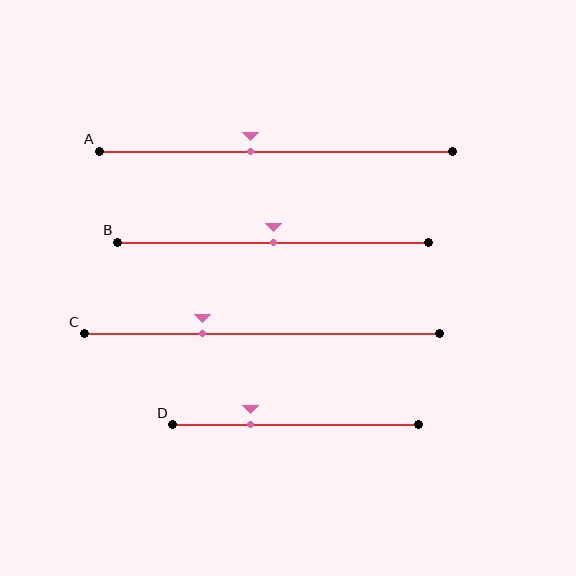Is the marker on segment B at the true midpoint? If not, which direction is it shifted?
Yes, the marker on segment B is at the true midpoint.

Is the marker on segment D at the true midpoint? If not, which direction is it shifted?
No, the marker on segment D is shifted to the left by about 18% of the segment length.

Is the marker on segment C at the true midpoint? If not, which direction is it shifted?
No, the marker on segment C is shifted to the left by about 17% of the segment length.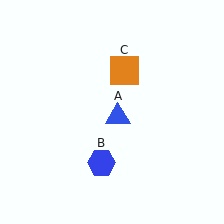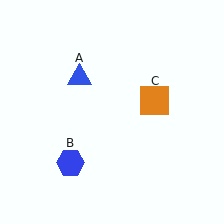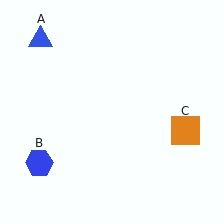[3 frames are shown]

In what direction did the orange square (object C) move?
The orange square (object C) moved down and to the right.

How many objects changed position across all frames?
3 objects changed position: blue triangle (object A), blue hexagon (object B), orange square (object C).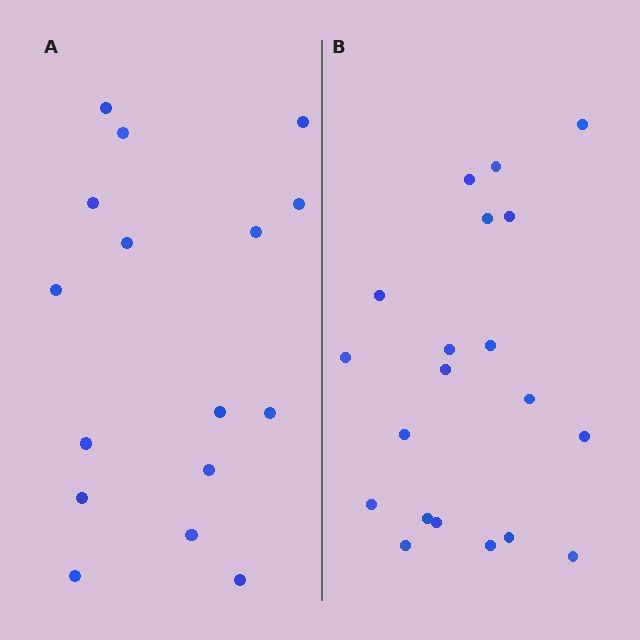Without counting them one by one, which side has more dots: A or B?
Region B (the right region) has more dots.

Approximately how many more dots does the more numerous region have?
Region B has about 4 more dots than region A.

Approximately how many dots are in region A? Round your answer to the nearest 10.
About 20 dots. (The exact count is 16, which rounds to 20.)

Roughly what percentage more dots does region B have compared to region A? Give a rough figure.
About 25% more.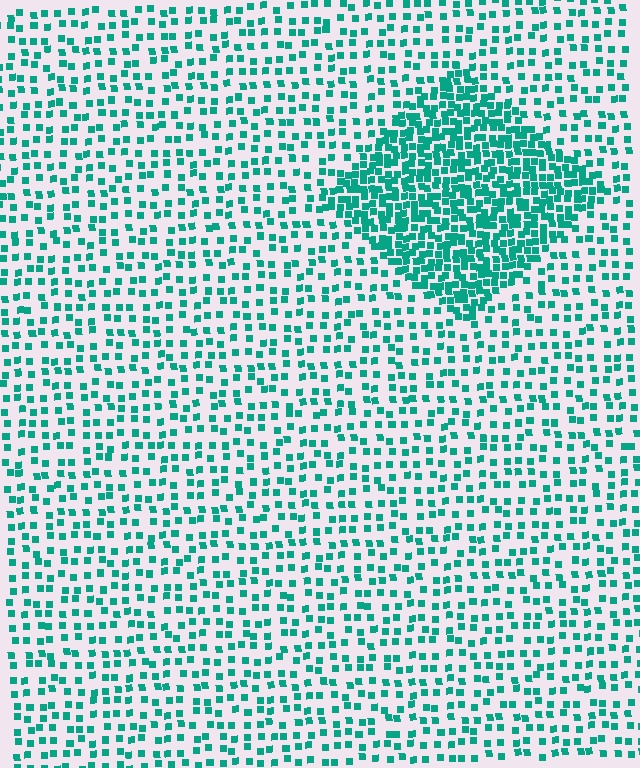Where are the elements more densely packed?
The elements are more densely packed inside the diamond boundary.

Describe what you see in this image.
The image contains small teal elements arranged at two different densities. A diamond-shaped region is visible where the elements are more densely packed than the surrounding area.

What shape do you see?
I see a diamond.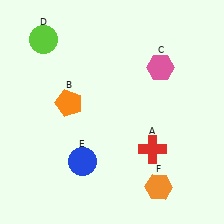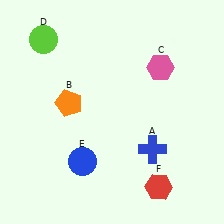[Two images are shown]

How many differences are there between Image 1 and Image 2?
There are 2 differences between the two images.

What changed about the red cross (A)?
In Image 1, A is red. In Image 2, it changed to blue.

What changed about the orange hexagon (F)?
In Image 1, F is orange. In Image 2, it changed to red.